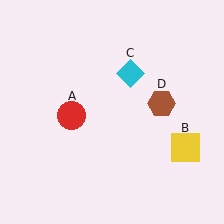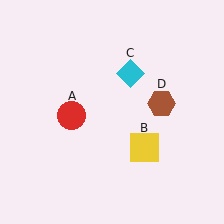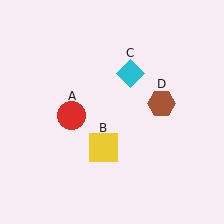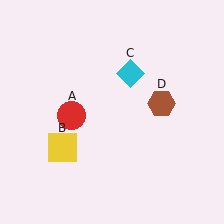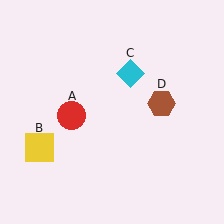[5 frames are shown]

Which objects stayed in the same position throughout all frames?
Red circle (object A) and cyan diamond (object C) and brown hexagon (object D) remained stationary.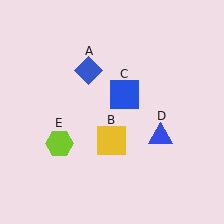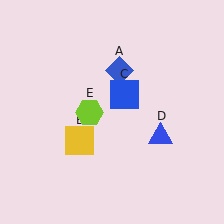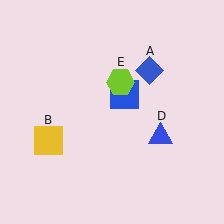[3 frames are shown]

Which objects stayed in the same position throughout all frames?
Blue square (object C) and blue triangle (object D) remained stationary.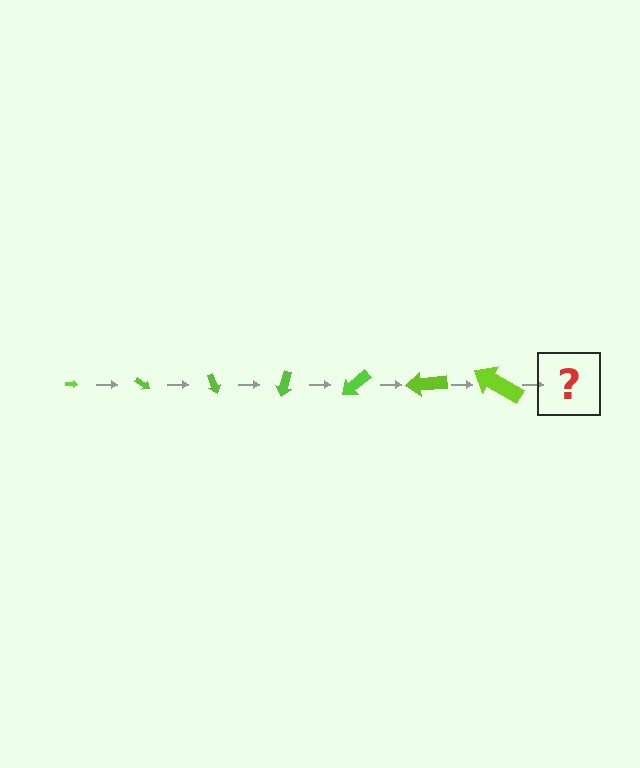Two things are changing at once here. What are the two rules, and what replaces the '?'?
The two rules are that the arrow grows larger each step and it rotates 35 degrees each step. The '?' should be an arrow, larger than the previous one and rotated 245 degrees from the start.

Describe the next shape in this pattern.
It should be an arrow, larger than the previous one and rotated 245 degrees from the start.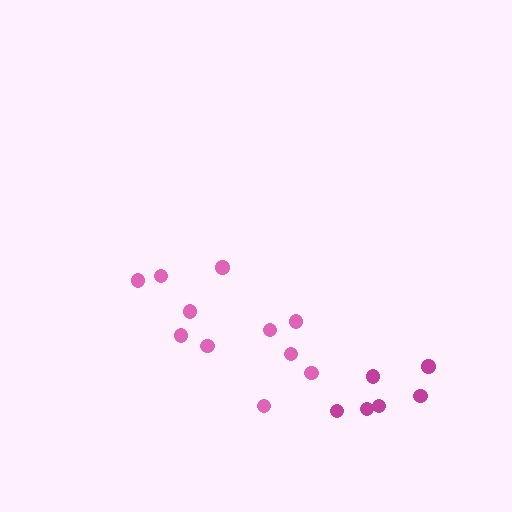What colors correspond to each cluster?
The clusters are colored: pink, magenta.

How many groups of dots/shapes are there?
There are 2 groups.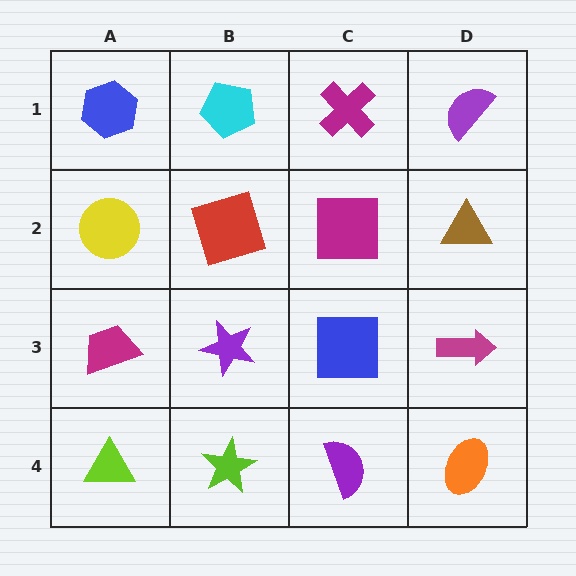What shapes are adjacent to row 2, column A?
A blue hexagon (row 1, column A), a magenta trapezoid (row 3, column A), a red square (row 2, column B).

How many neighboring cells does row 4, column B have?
3.